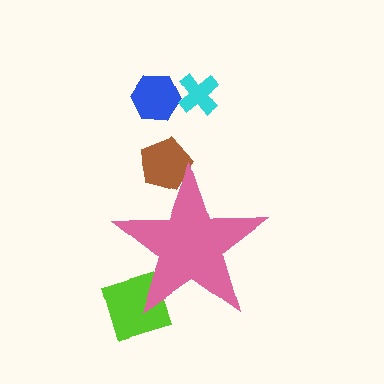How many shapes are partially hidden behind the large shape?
2 shapes are partially hidden.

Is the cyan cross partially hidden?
No, the cyan cross is fully visible.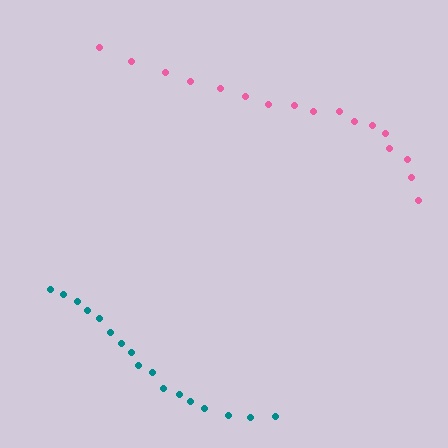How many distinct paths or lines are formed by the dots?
There are 2 distinct paths.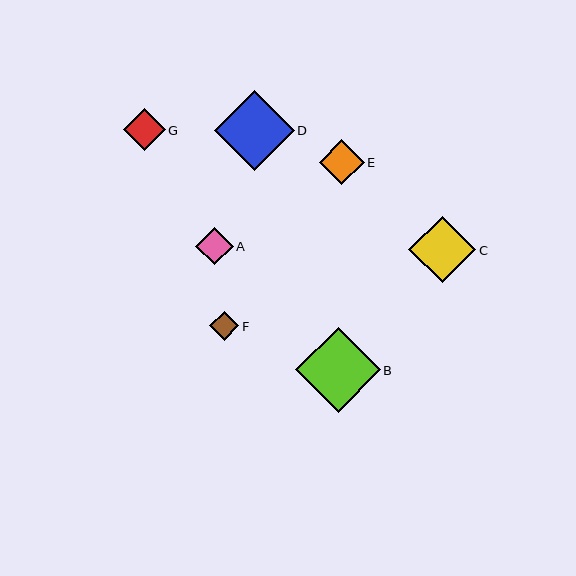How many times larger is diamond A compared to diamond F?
Diamond A is approximately 1.3 times the size of diamond F.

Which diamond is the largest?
Diamond B is the largest with a size of approximately 85 pixels.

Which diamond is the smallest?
Diamond F is the smallest with a size of approximately 30 pixels.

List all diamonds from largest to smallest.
From largest to smallest: B, D, C, E, G, A, F.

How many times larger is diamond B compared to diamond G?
Diamond B is approximately 2.0 times the size of diamond G.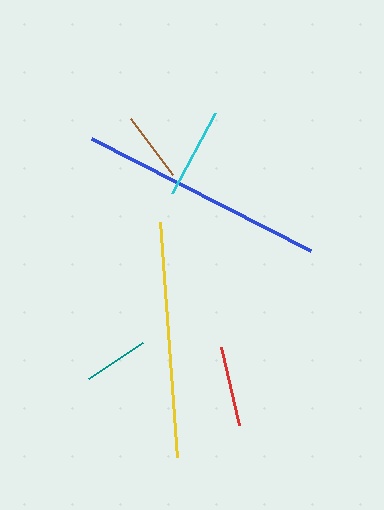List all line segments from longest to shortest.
From longest to shortest: blue, yellow, cyan, red, brown, teal.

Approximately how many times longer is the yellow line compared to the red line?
The yellow line is approximately 2.9 times the length of the red line.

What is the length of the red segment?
The red segment is approximately 80 pixels long.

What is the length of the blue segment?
The blue segment is approximately 246 pixels long.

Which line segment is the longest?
The blue line is the longest at approximately 246 pixels.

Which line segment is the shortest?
The teal line is the shortest at approximately 66 pixels.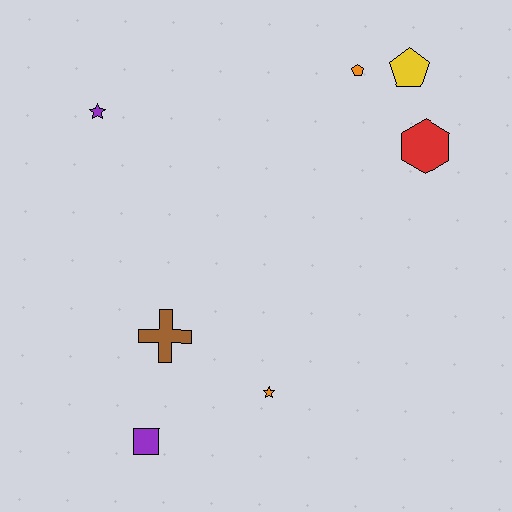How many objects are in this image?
There are 7 objects.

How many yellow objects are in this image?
There is 1 yellow object.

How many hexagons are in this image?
There is 1 hexagon.